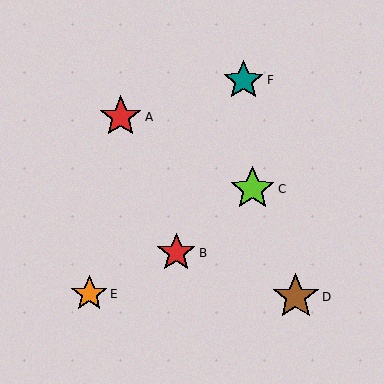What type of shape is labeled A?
Shape A is a red star.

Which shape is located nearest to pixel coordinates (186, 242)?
The red star (labeled B) at (176, 253) is nearest to that location.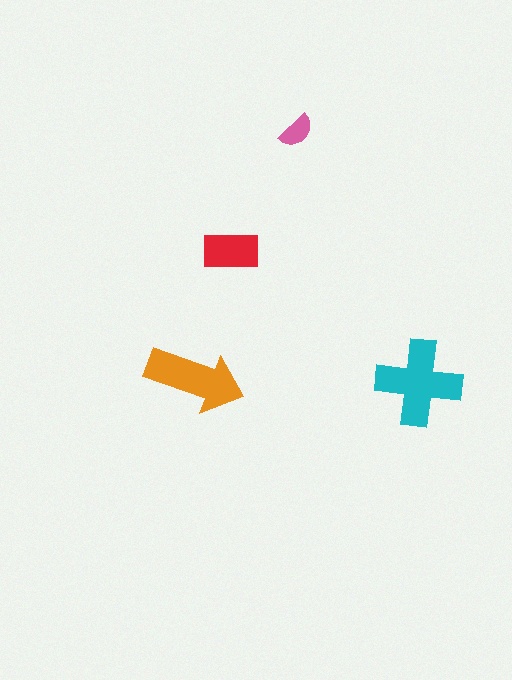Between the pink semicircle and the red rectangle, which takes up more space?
The red rectangle.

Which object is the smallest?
The pink semicircle.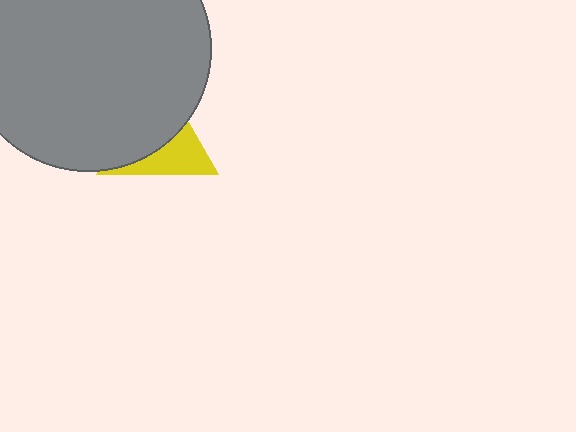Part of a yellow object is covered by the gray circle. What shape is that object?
It is a triangle.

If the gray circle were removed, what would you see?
You would see the complete yellow triangle.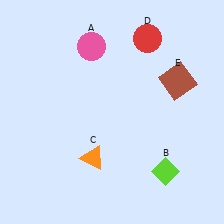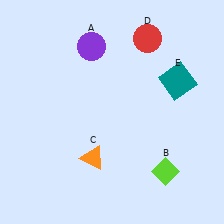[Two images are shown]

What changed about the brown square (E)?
In Image 1, E is brown. In Image 2, it changed to teal.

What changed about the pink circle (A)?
In Image 1, A is pink. In Image 2, it changed to purple.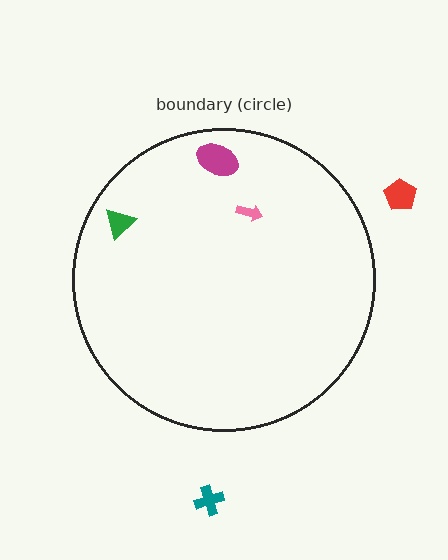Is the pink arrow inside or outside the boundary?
Inside.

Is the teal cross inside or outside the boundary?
Outside.